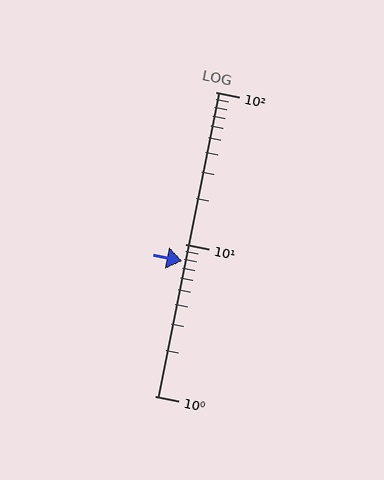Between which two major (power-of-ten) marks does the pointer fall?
The pointer is between 1 and 10.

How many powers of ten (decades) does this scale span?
The scale spans 2 decades, from 1 to 100.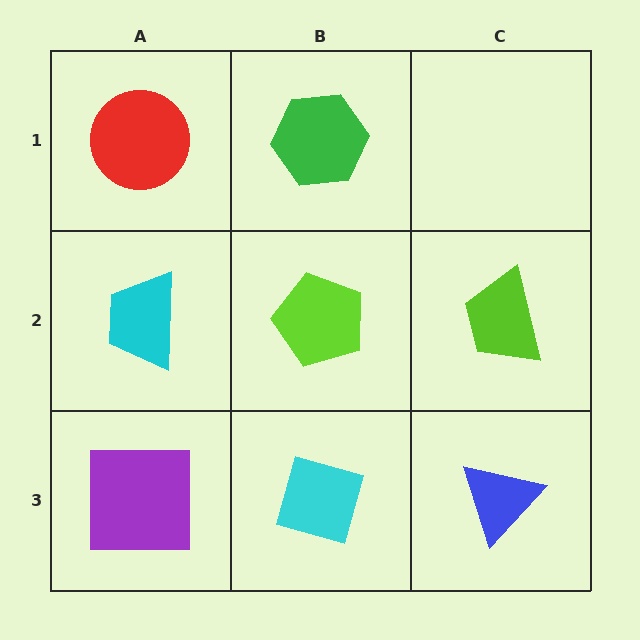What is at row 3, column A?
A purple square.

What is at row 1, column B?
A green hexagon.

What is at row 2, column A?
A cyan trapezoid.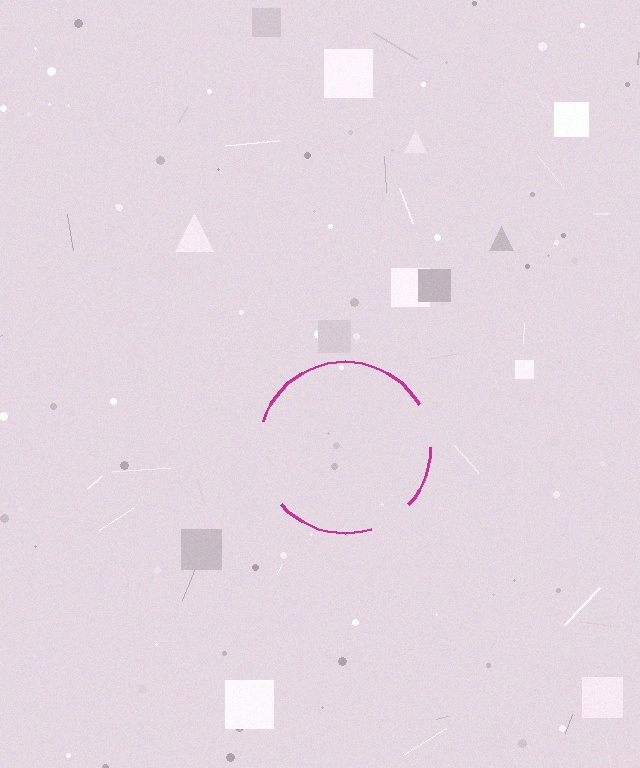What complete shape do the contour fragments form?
The contour fragments form a circle.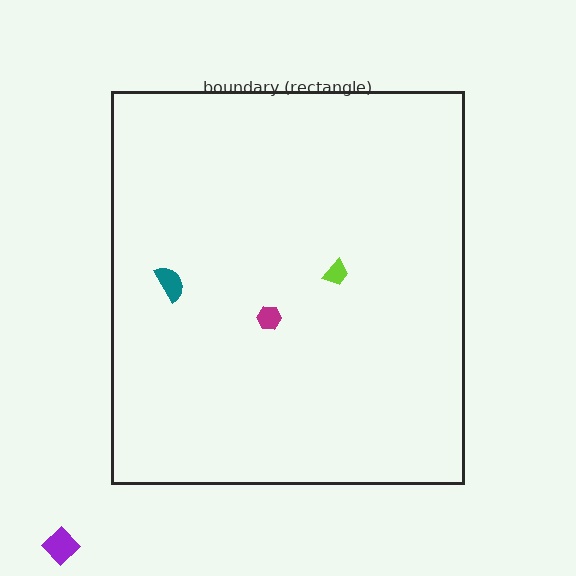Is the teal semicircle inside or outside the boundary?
Inside.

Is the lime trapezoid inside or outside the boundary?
Inside.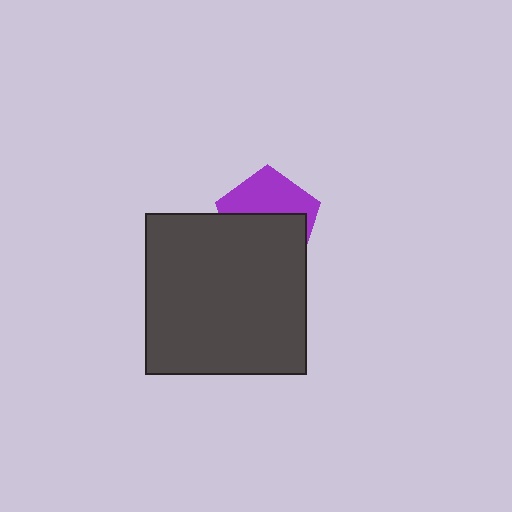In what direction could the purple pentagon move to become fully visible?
The purple pentagon could move up. That would shift it out from behind the dark gray square entirely.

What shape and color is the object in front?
The object in front is a dark gray square.